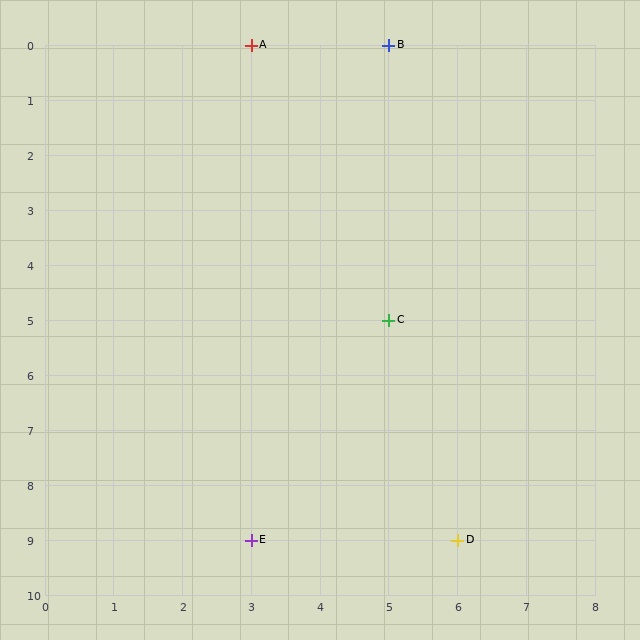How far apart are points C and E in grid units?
Points C and E are 2 columns and 4 rows apart (about 4.5 grid units diagonally).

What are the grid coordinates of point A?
Point A is at grid coordinates (3, 0).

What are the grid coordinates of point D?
Point D is at grid coordinates (6, 9).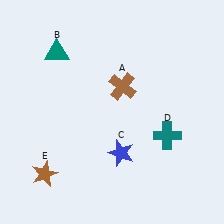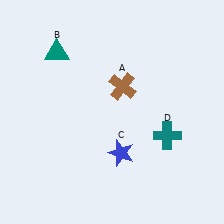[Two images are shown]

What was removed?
The brown star (E) was removed in Image 2.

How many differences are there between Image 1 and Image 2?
There is 1 difference between the two images.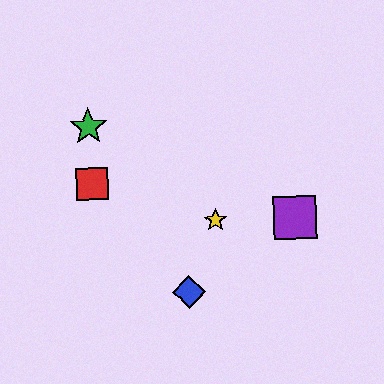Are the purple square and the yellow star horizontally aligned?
Yes, both are at y≈218.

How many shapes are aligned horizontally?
2 shapes (the yellow star, the purple square) are aligned horizontally.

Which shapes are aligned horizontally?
The yellow star, the purple square are aligned horizontally.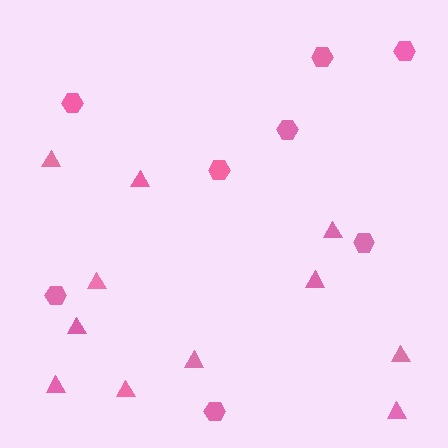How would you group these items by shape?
There are 2 groups: one group of hexagons (8) and one group of triangles (11).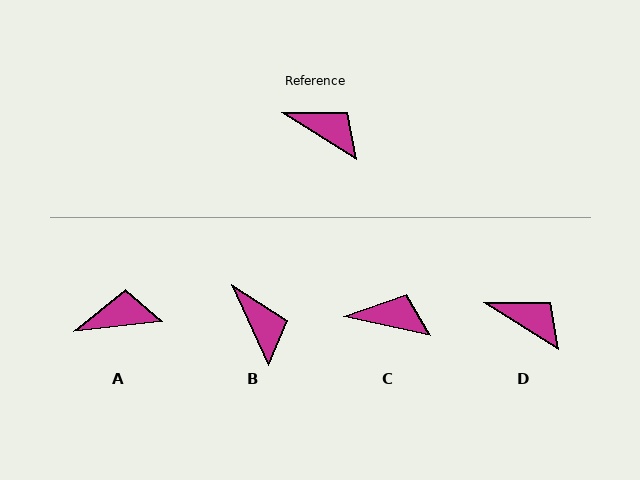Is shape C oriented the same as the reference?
No, it is off by about 20 degrees.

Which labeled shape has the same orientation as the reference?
D.